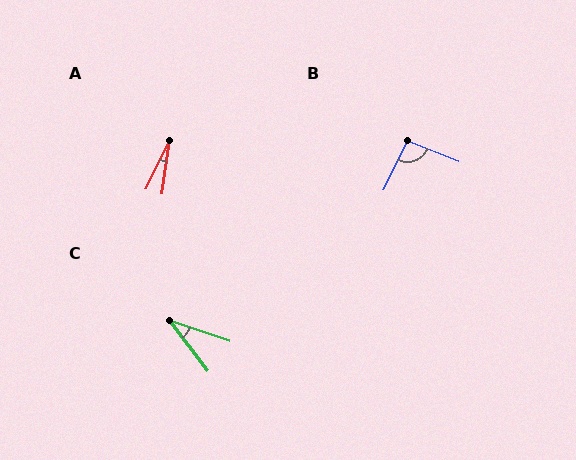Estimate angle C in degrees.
Approximately 34 degrees.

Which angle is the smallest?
A, at approximately 18 degrees.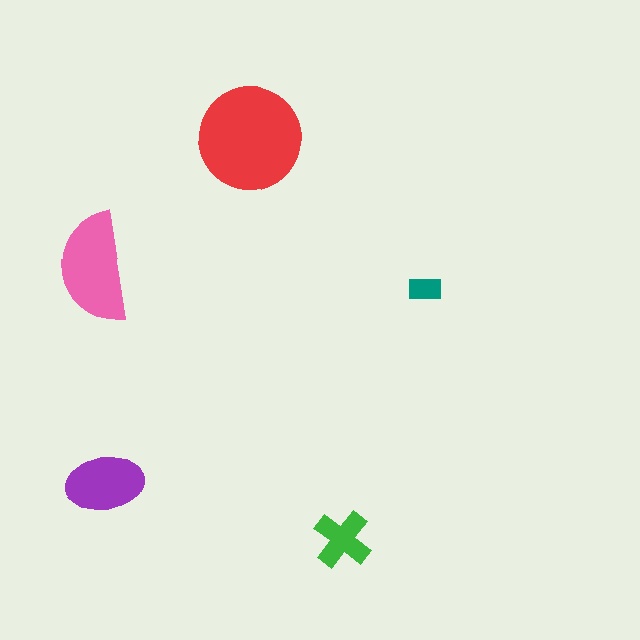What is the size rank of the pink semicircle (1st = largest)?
2nd.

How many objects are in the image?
There are 5 objects in the image.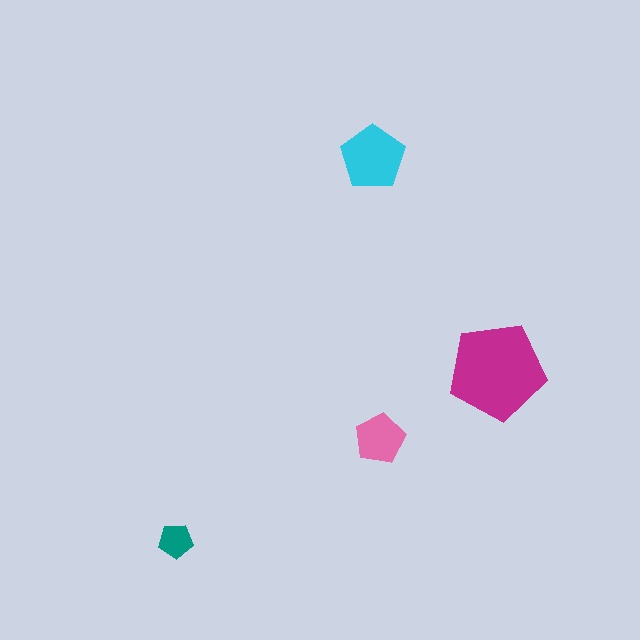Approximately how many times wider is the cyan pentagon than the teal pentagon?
About 2 times wider.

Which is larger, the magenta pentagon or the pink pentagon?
The magenta one.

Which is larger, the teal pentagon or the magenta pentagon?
The magenta one.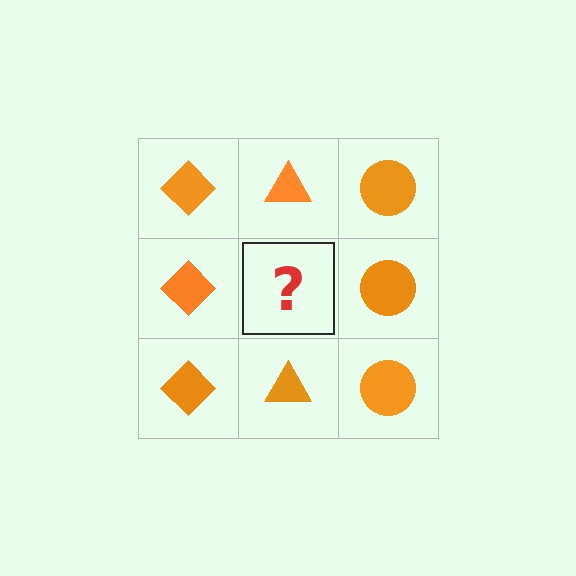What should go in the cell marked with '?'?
The missing cell should contain an orange triangle.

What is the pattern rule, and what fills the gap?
The rule is that each column has a consistent shape. The gap should be filled with an orange triangle.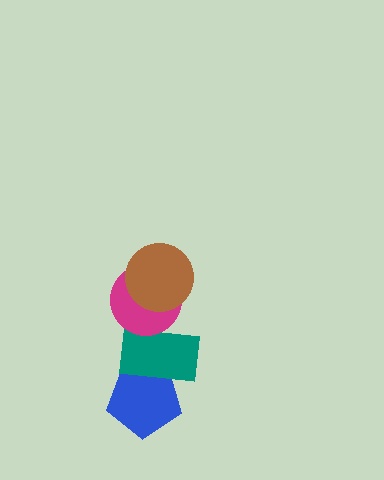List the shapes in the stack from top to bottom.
From top to bottom: the brown circle, the magenta circle, the teal rectangle, the blue pentagon.